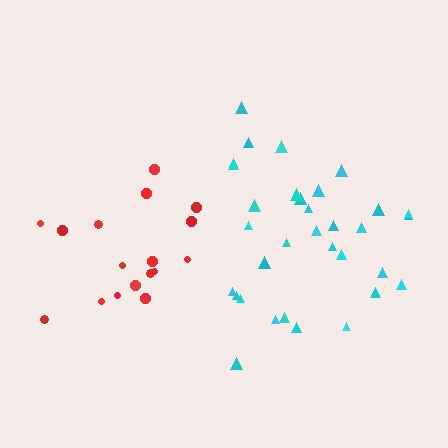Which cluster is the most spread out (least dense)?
Red.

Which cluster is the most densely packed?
Cyan.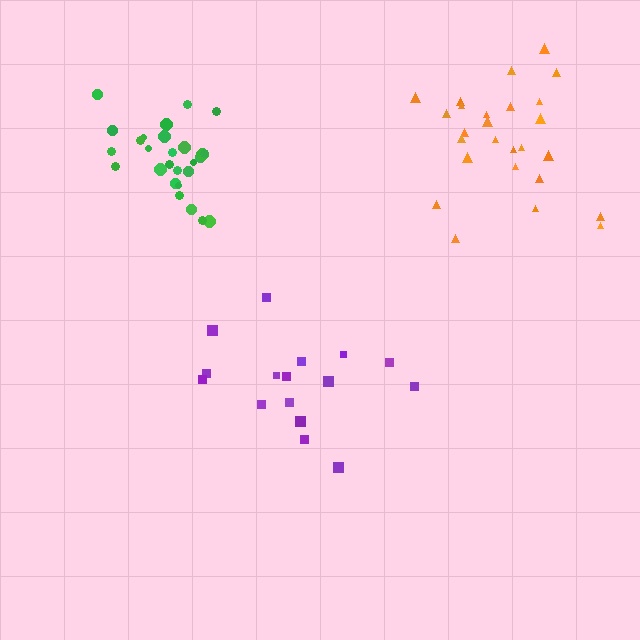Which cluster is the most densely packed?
Green.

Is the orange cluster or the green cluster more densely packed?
Green.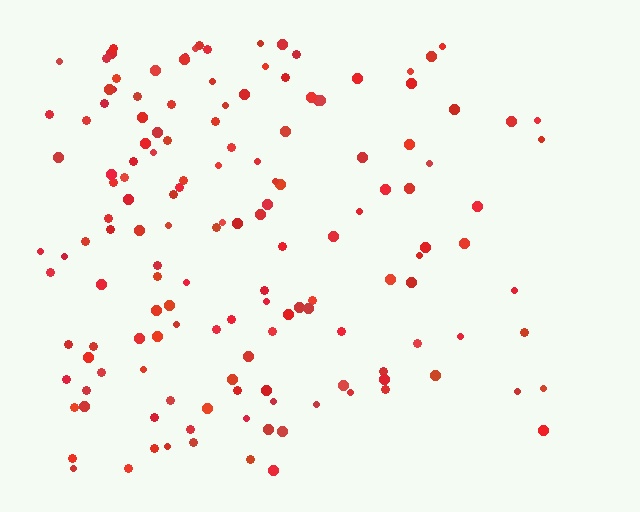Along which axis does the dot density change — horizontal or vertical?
Horizontal.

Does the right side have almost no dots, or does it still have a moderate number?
Still a moderate number, just noticeably fewer than the left.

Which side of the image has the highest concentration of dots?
The left.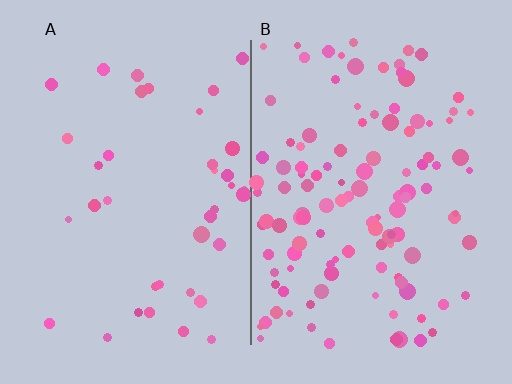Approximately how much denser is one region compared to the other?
Approximately 3.1× — region B over region A.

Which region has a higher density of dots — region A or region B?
B (the right).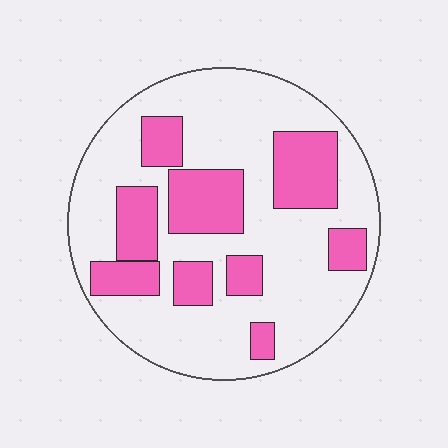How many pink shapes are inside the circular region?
9.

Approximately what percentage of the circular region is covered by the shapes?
Approximately 30%.